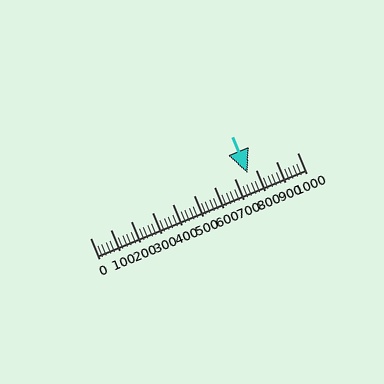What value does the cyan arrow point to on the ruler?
The cyan arrow points to approximately 760.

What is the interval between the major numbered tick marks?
The major tick marks are spaced 100 units apart.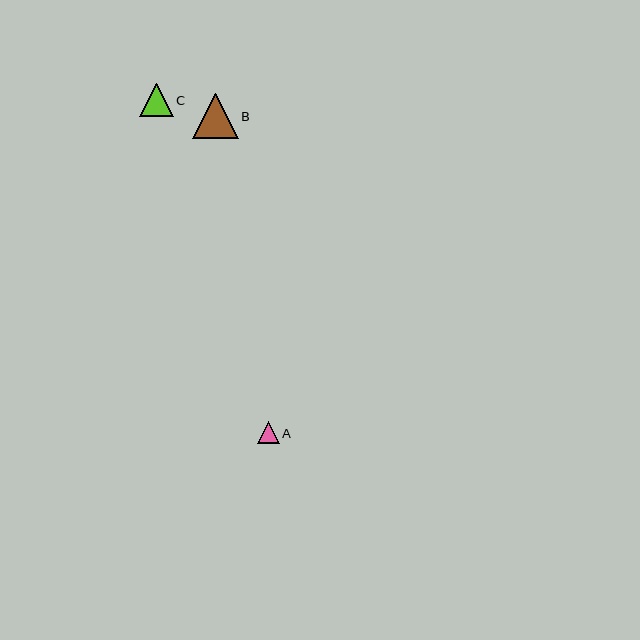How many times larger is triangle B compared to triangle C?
Triangle B is approximately 1.4 times the size of triangle C.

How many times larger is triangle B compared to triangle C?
Triangle B is approximately 1.4 times the size of triangle C.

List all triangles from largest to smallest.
From largest to smallest: B, C, A.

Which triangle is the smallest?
Triangle A is the smallest with a size of approximately 22 pixels.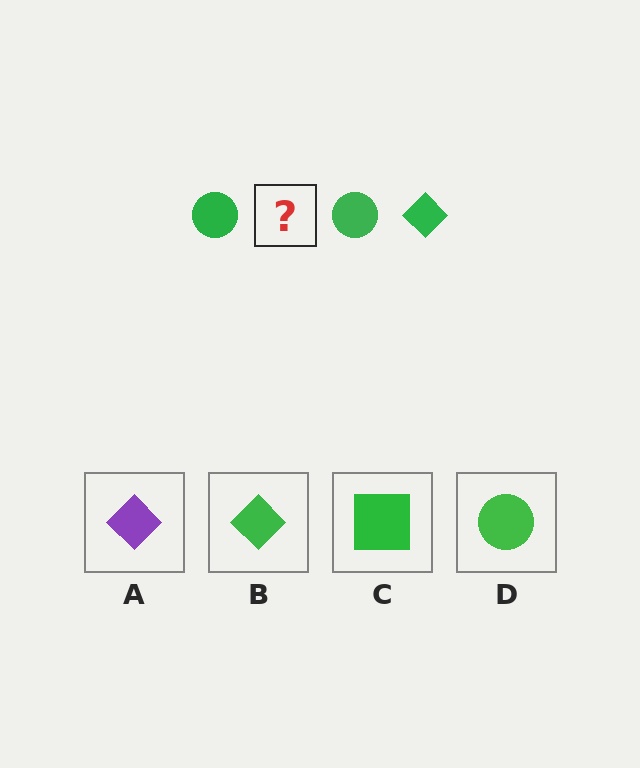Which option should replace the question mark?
Option B.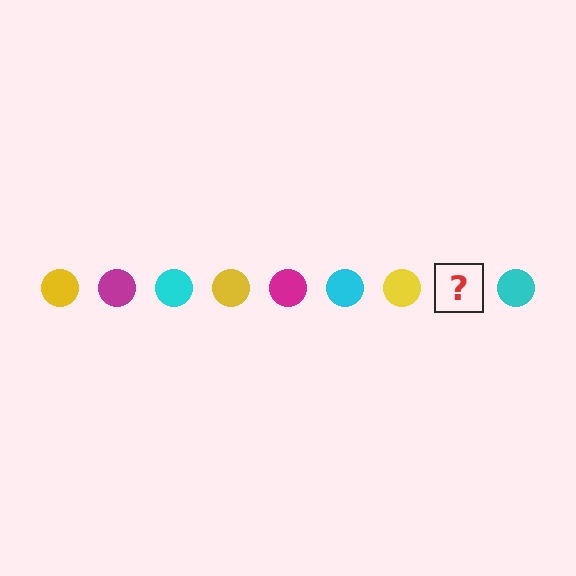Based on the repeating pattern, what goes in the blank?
The blank should be a magenta circle.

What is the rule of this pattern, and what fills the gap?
The rule is that the pattern cycles through yellow, magenta, cyan circles. The gap should be filled with a magenta circle.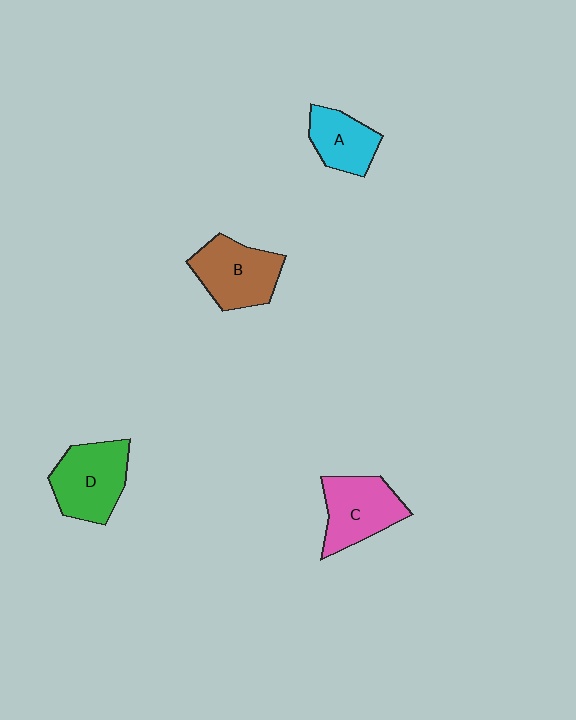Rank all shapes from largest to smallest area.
From largest to smallest: D (green), B (brown), C (pink), A (cyan).